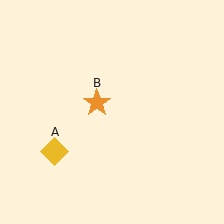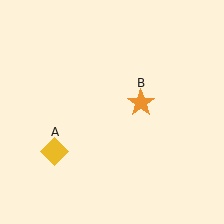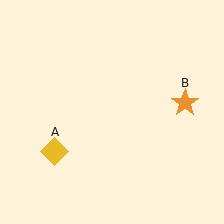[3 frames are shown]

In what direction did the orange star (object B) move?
The orange star (object B) moved right.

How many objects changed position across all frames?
1 object changed position: orange star (object B).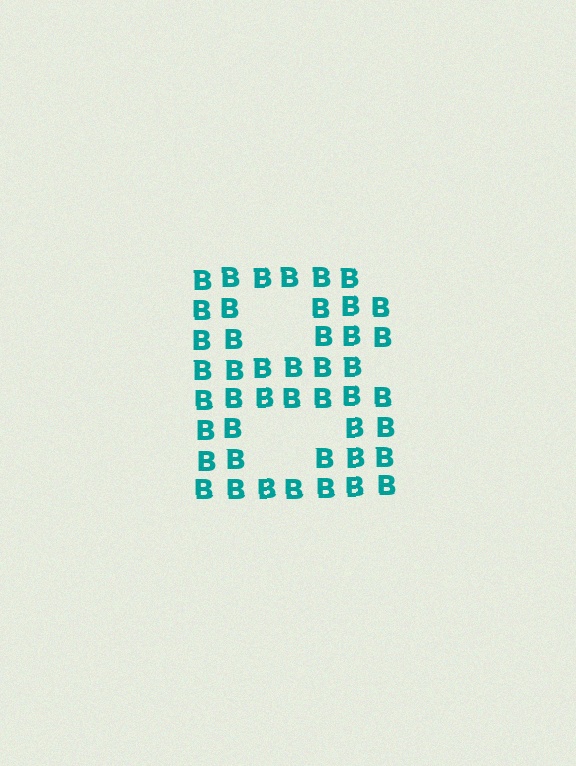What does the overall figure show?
The overall figure shows the letter B.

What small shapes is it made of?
It is made of small letter B's.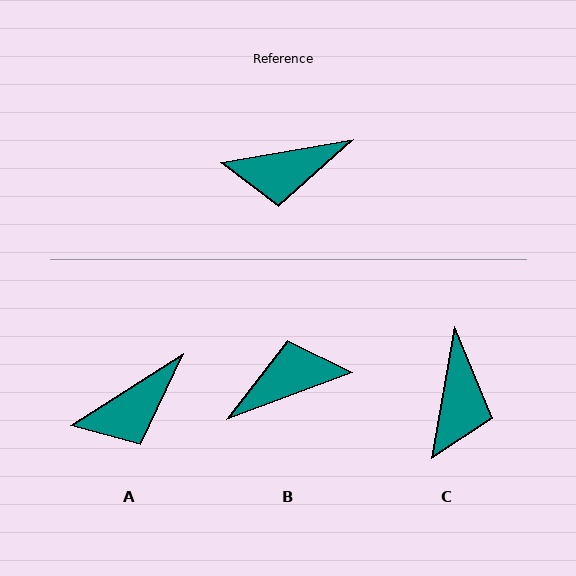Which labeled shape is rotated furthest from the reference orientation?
B, about 169 degrees away.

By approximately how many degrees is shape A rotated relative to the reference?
Approximately 23 degrees counter-clockwise.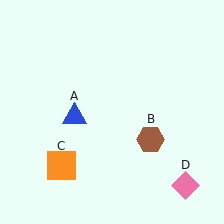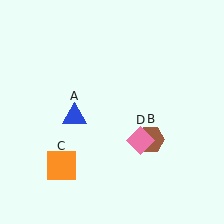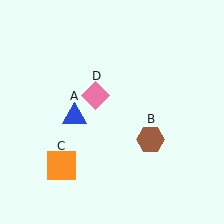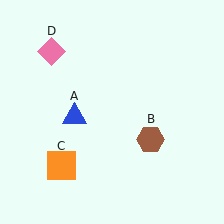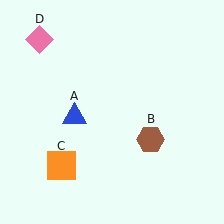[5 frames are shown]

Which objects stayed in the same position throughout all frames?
Blue triangle (object A) and brown hexagon (object B) and orange square (object C) remained stationary.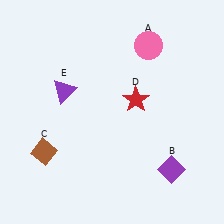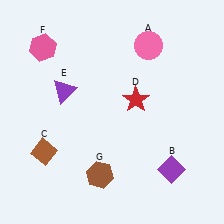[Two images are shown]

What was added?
A pink hexagon (F), a brown hexagon (G) were added in Image 2.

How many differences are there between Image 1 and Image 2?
There are 2 differences between the two images.